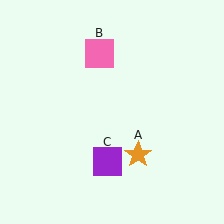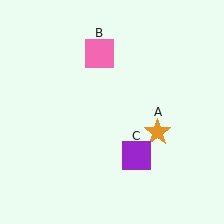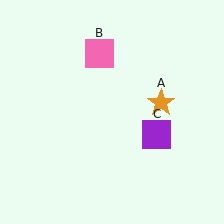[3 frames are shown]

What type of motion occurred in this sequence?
The orange star (object A), purple square (object C) rotated counterclockwise around the center of the scene.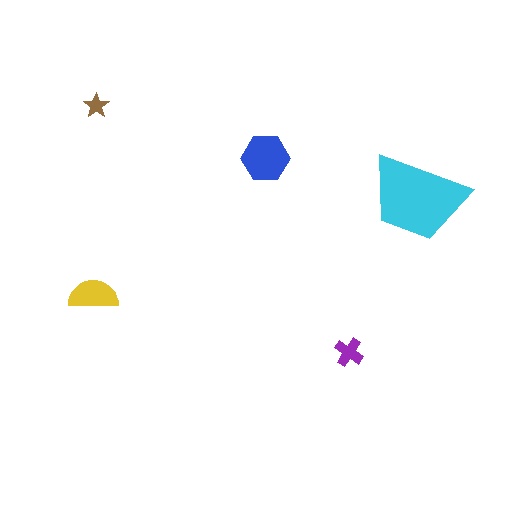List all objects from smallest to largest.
The brown star, the purple cross, the yellow semicircle, the blue hexagon, the cyan trapezoid.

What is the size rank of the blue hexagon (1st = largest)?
2nd.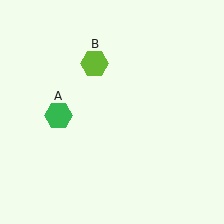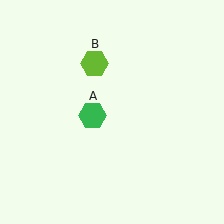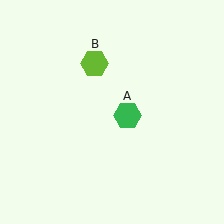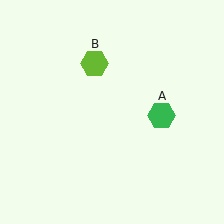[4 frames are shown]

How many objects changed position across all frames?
1 object changed position: green hexagon (object A).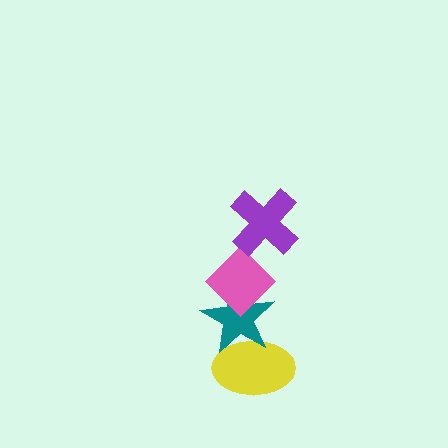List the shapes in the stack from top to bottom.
From top to bottom: the purple cross, the pink diamond, the teal star, the yellow ellipse.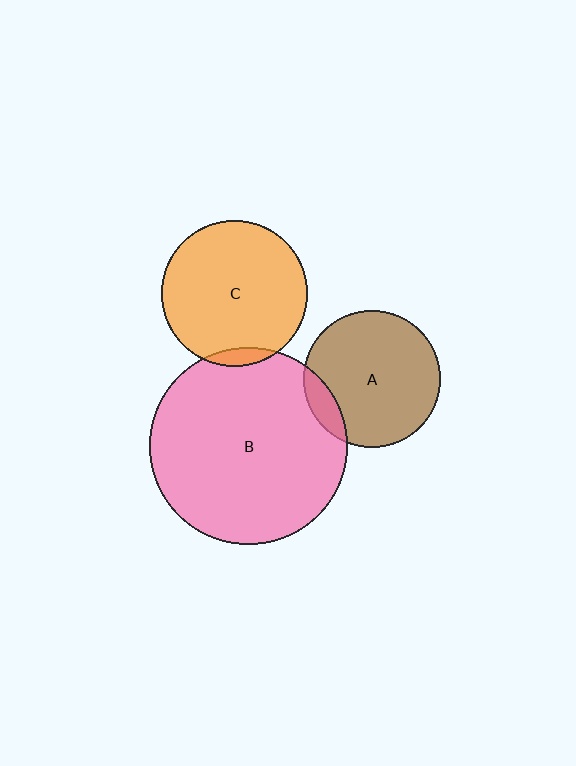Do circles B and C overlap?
Yes.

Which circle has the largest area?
Circle B (pink).